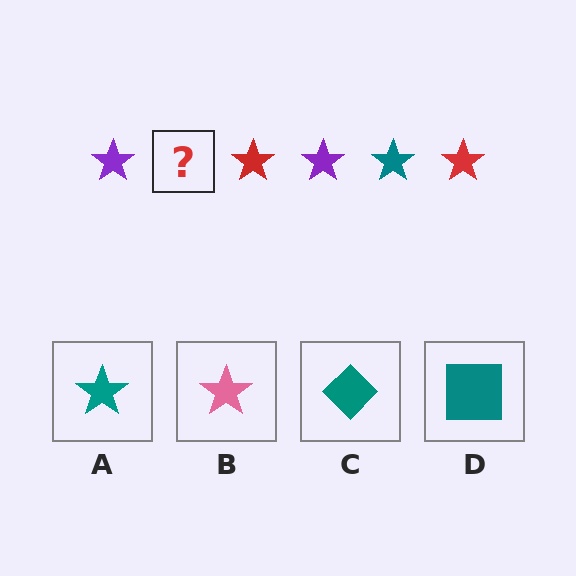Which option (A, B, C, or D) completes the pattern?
A.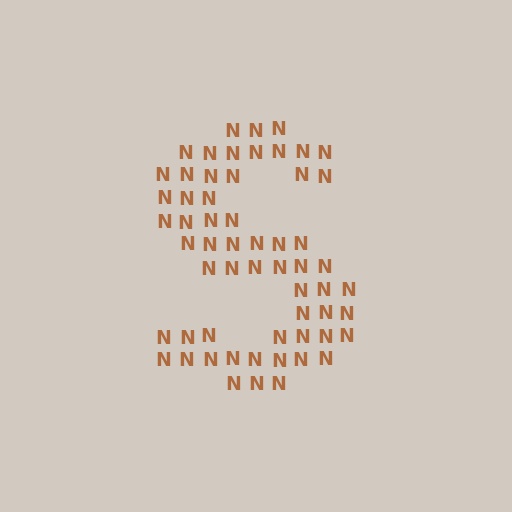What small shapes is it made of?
It is made of small letter N's.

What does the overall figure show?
The overall figure shows the letter S.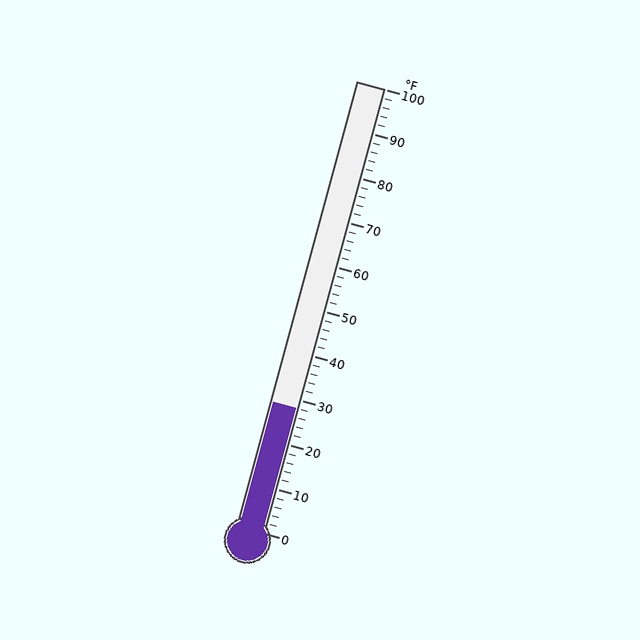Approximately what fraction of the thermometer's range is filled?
The thermometer is filled to approximately 30% of its range.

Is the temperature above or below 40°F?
The temperature is below 40°F.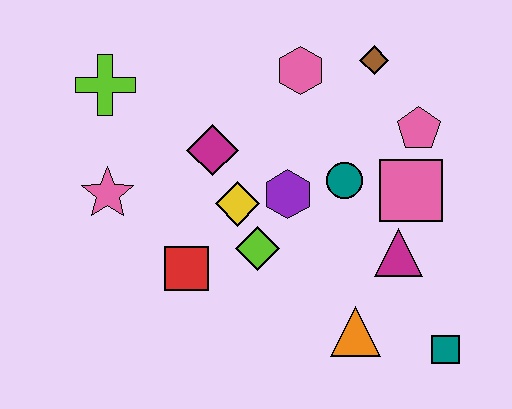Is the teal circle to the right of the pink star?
Yes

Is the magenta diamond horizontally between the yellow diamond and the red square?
Yes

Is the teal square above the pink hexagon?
No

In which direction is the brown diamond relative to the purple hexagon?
The brown diamond is above the purple hexagon.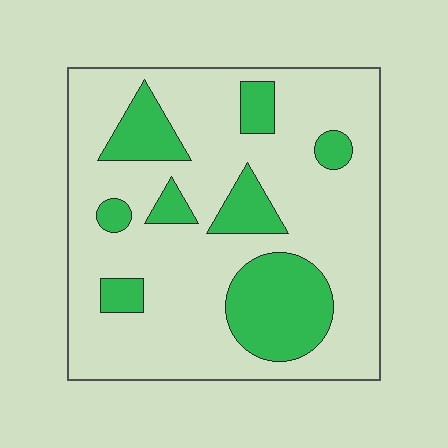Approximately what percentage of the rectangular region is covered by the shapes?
Approximately 25%.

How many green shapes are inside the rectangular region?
8.